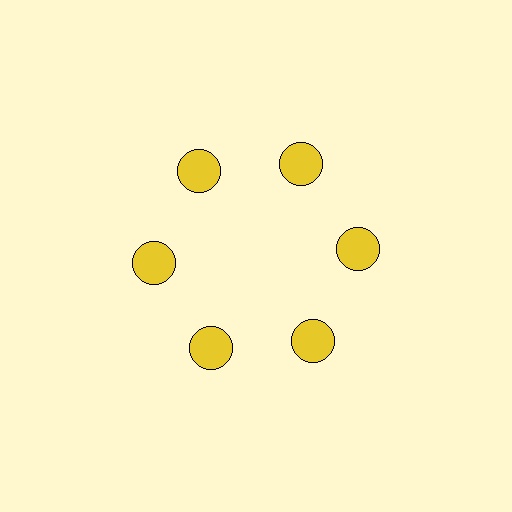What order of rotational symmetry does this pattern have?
This pattern has 6-fold rotational symmetry.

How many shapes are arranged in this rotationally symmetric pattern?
There are 6 shapes, arranged in 6 groups of 1.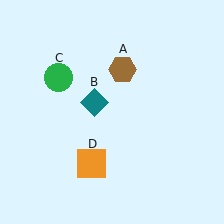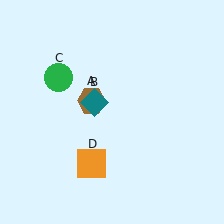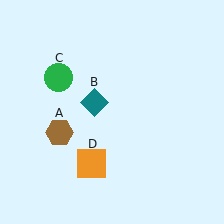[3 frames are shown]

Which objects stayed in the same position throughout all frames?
Teal diamond (object B) and green circle (object C) and orange square (object D) remained stationary.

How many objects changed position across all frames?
1 object changed position: brown hexagon (object A).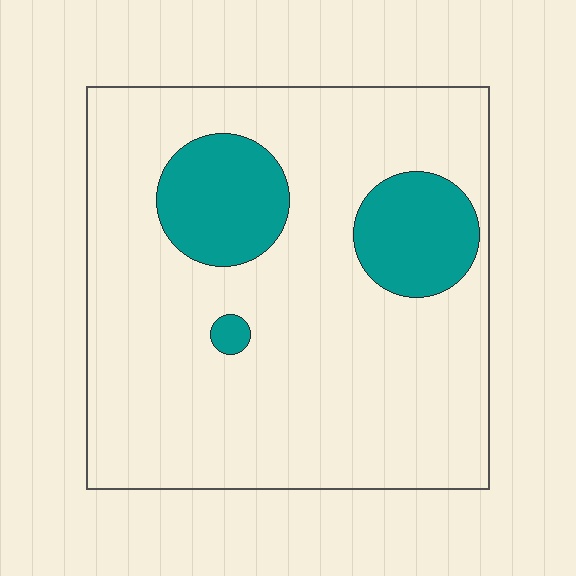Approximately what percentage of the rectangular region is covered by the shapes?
Approximately 15%.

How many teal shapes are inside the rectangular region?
3.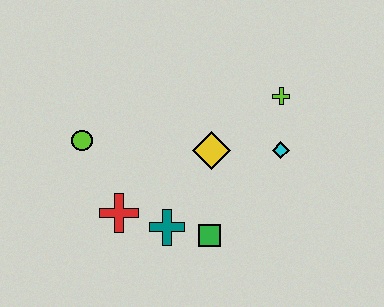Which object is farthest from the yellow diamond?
The lime circle is farthest from the yellow diamond.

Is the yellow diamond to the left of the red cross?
No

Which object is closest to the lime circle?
The red cross is closest to the lime circle.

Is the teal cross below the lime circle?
Yes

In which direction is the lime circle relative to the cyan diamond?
The lime circle is to the left of the cyan diamond.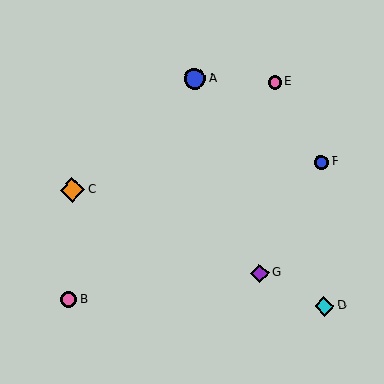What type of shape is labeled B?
Shape B is a pink circle.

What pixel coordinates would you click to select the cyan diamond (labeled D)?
Click at (324, 306) to select the cyan diamond D.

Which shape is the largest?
The orange diamond (labeled C) is the largest.